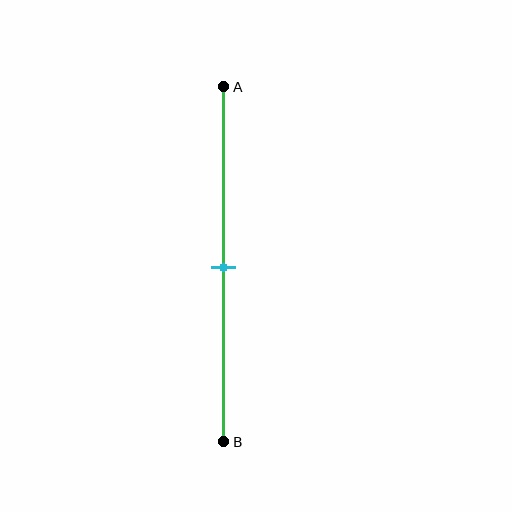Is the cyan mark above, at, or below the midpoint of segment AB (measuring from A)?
The cyan mark is approximately at the midpoint of segment AB.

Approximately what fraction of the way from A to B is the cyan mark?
The cyan mark is approximately 50% of the way from A to B.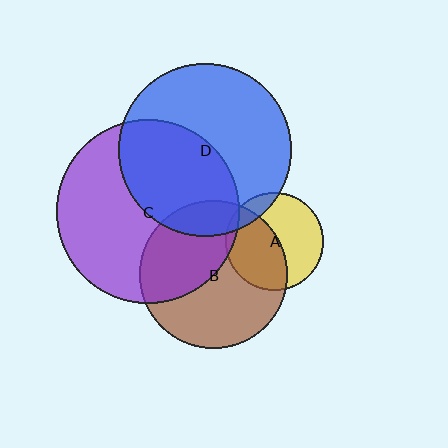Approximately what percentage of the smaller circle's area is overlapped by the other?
Approximately 50%.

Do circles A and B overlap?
Yes.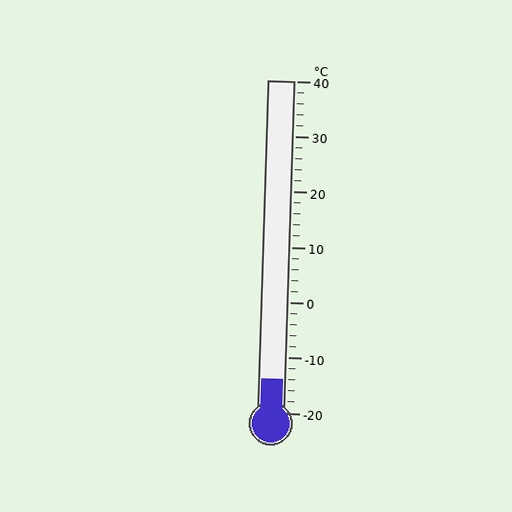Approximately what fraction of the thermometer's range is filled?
The thermometer is filled to approximately 10% of its range.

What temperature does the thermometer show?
The thermometer shows approximately -14°C.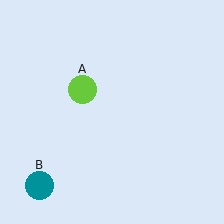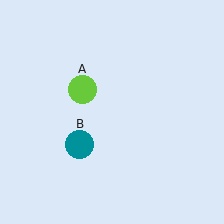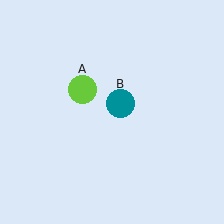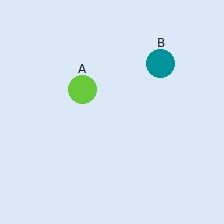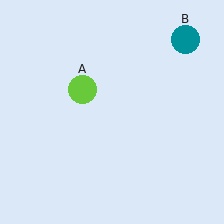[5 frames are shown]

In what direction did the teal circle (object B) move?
The teal circle (object B) moved up and to the right.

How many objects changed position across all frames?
1 object changed position: teal circle (object B).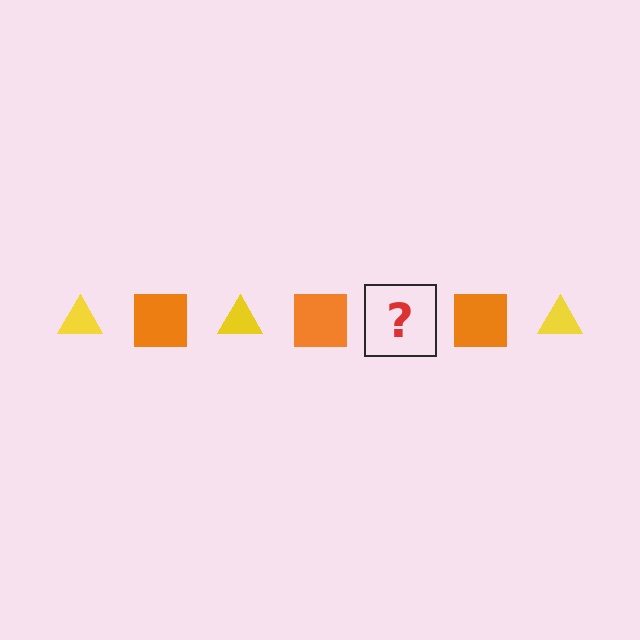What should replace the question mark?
The question mark should be replaced with a yellow triangle.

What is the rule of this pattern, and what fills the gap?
The rule is that the pattern alternates between yellow triangle and orange square. The gap should be filled with a yellow triangle.